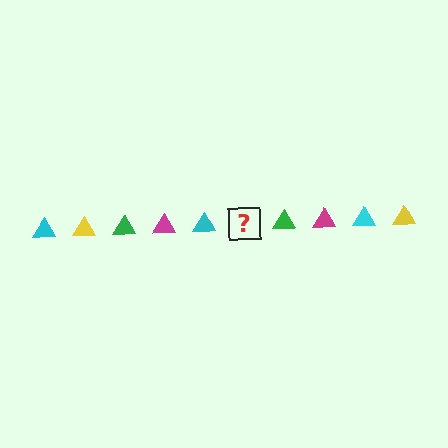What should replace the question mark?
The question mark should be replaced with a yellow triangle.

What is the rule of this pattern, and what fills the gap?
The rule is that the pattern cycles through cyan, yellow, green, magenta triangles. The gap should be filled with a yellow triangle.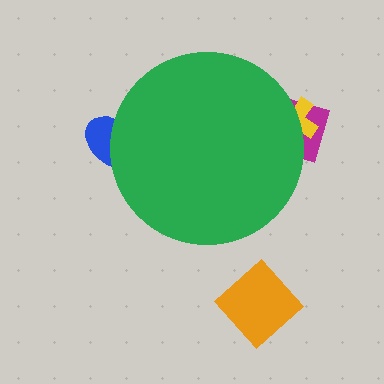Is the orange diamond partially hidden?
No, the orange diamond is fully visible.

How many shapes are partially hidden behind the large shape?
3 shapes are partially hidden.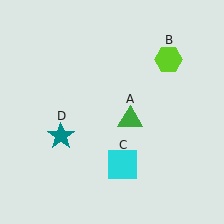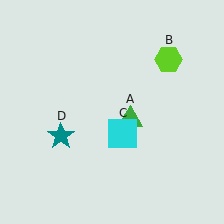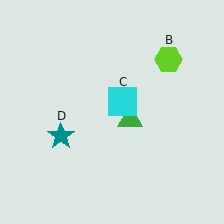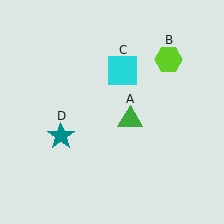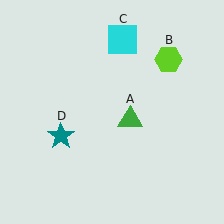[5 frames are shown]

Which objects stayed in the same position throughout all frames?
Green triangle (object A) and lime hexagon (object B) and teal star (object D) remained stationary.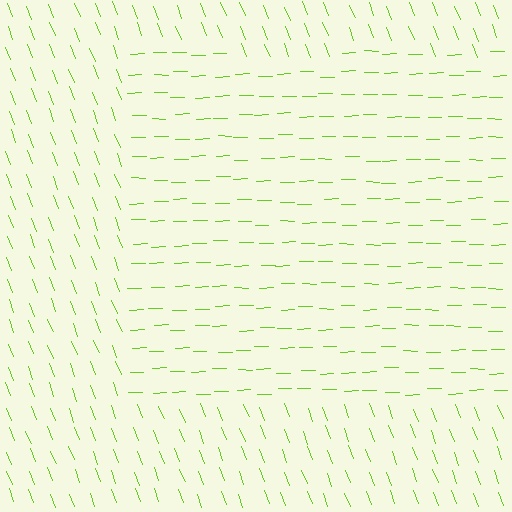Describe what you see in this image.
The image is filled with small lime line segments. A rectangle region in the image has lines oriented differently from the surrounding lines, creating a visible texture boundary.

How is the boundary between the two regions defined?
The boundary is defined purely by a change in line orientation (approximately 70 degrees difference). All lines are the same color and thickness.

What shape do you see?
I see a rectangle.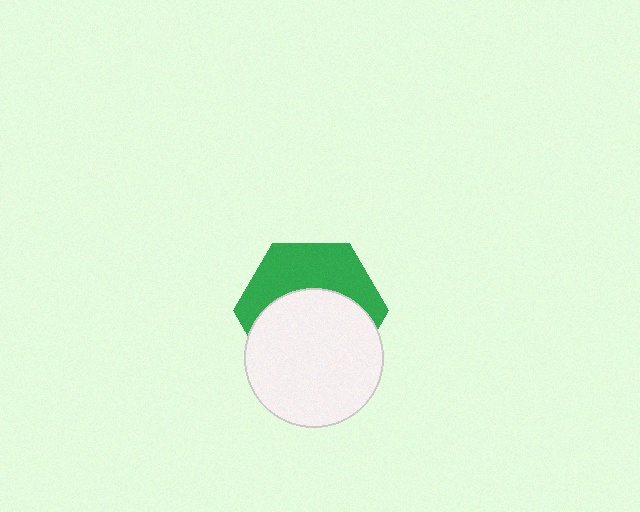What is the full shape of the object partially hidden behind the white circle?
The partially hidden object is a green hexagon.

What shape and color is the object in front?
The object in front is a white circle.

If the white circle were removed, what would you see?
You would see the complete green hexagon.